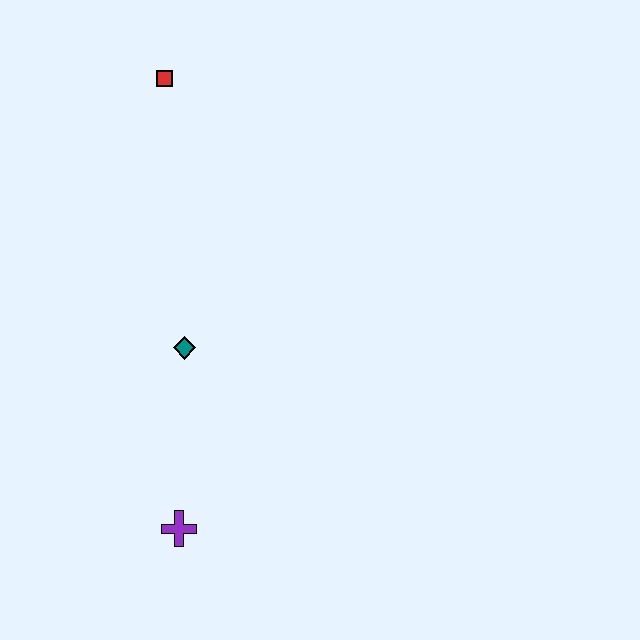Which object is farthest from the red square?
The purple cross is farthest from the red square.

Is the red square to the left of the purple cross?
Yes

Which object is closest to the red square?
The teal diamond is closest to the red square.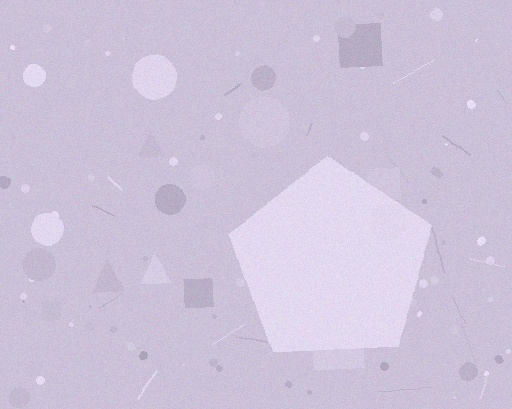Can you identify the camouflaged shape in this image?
The camouflaged shape is a pentagon.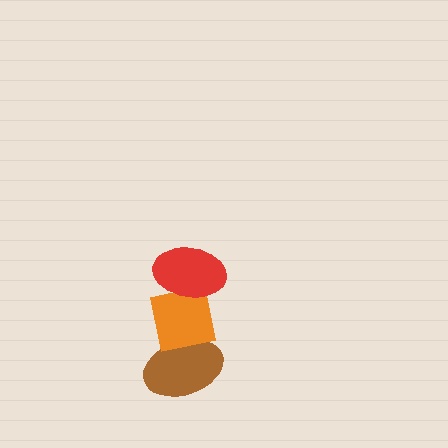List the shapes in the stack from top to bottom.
From top to bottom: the red ellipse, the orange square, the brown ellipse.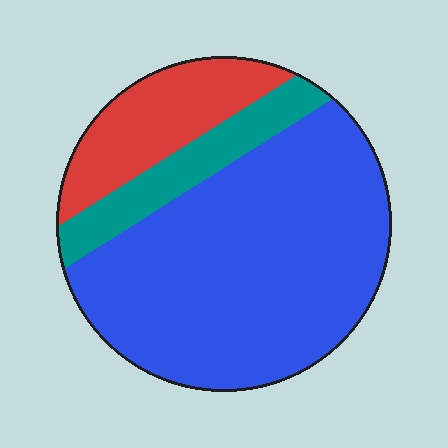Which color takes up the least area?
Teal, at roughly 15%.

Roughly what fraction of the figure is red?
Red takes up about one fifth (1/5) of the figure.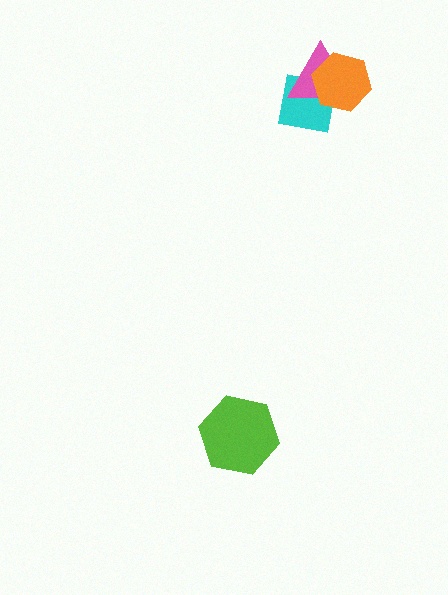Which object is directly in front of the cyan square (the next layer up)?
The pink triangle is directly in front of the cyan square.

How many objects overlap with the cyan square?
2 objects overlap with the cyan square.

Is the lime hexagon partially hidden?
No, no other shape covers it.